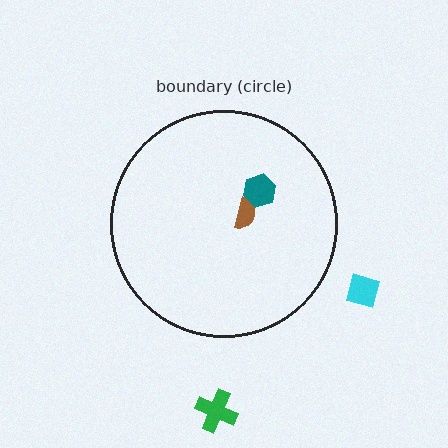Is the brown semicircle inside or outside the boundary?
Inside.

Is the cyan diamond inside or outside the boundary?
Outside.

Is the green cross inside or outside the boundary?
Outside.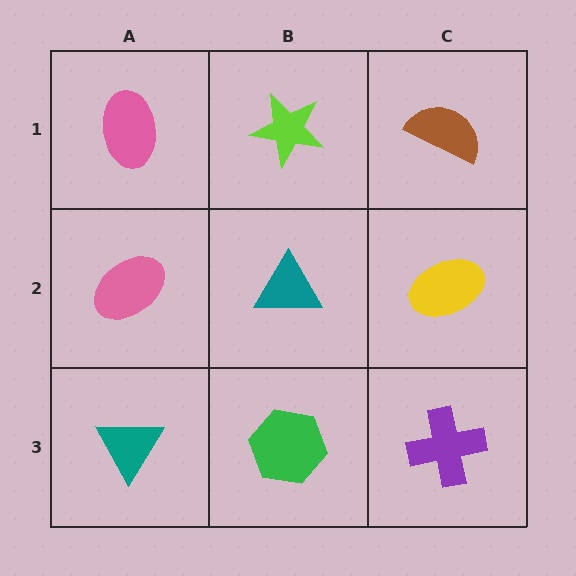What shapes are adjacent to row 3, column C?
A yellow ellipse (row 2, column C), a green hexagon (row 3, column B).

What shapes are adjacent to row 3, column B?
A teal triangle (row 2, column B), a teal triangle (row 3, column A), a purple cross (row 3, column C).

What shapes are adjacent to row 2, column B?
A lime star (row 1, column B), a green hexagon (row 3, column B), a pink ellipse (row 2, column A), a yellow ellipse (row 2, column C).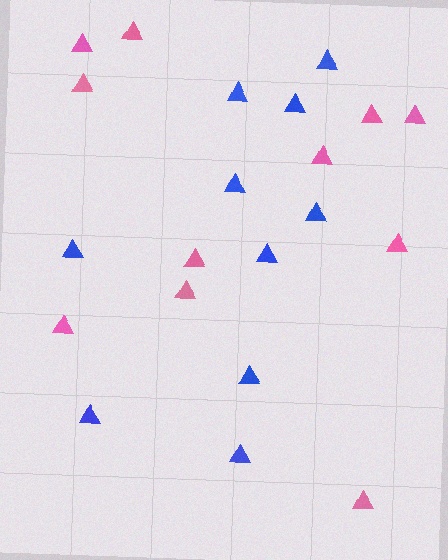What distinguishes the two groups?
There are 2 groups: one group of blue triangles (10) and one group of pink triangles (11).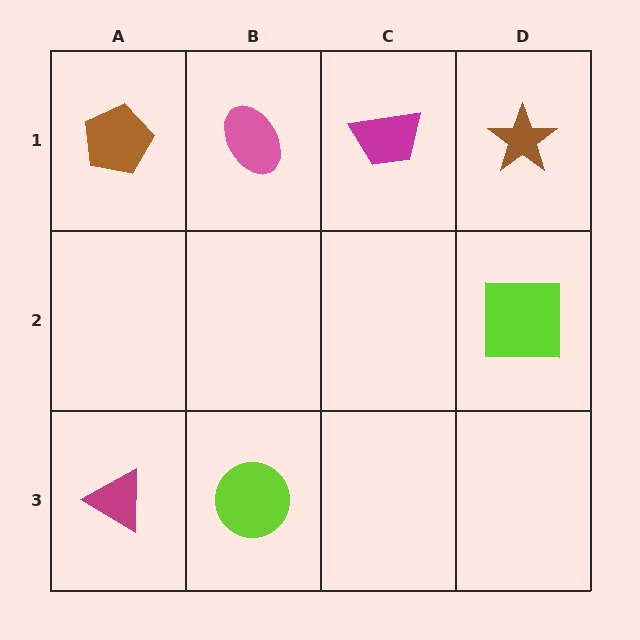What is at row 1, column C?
A magenta trapezoid.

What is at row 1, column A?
A brown pentagon.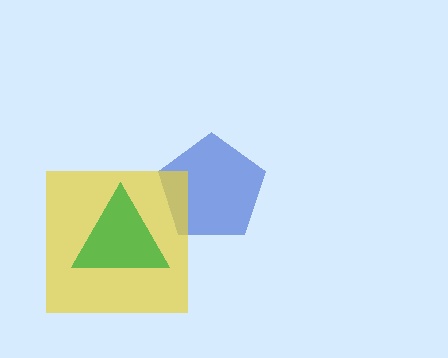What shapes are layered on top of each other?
The layered shapes are: a blue pentagon, a yellow square, a green triangle.